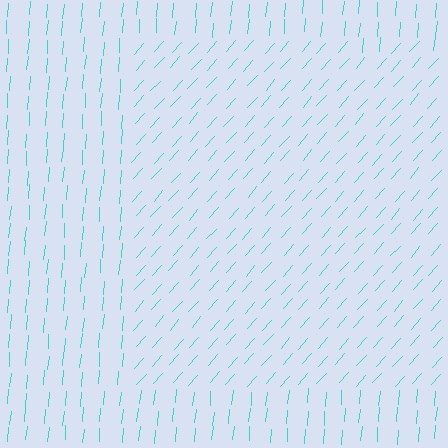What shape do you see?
I see a rectangle.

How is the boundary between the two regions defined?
The boundary is defined purely by a change in line orientation (approximately 37 degrees difference). All lines are the same color and thickness.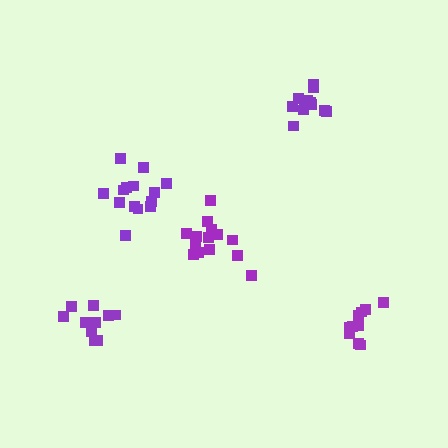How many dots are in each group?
Group 1: 10 dots, Group 2: 15 dots, Group 3: 10 dots, Group 4: 12 dots, Group 5: 14 dots (61 total).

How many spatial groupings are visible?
There are 5 spatial groupings.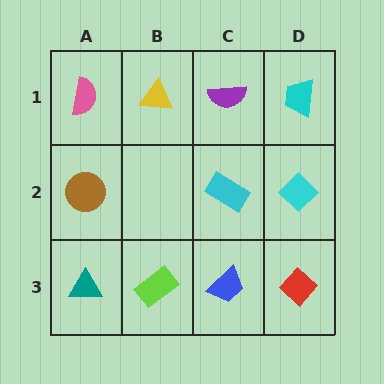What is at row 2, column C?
A cyan rectangle.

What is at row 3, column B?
A lime rectangle.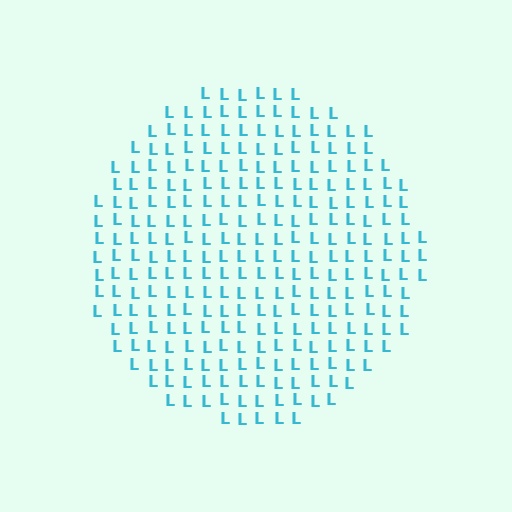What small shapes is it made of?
It is made of small letter L's.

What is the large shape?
The large shape is a circle.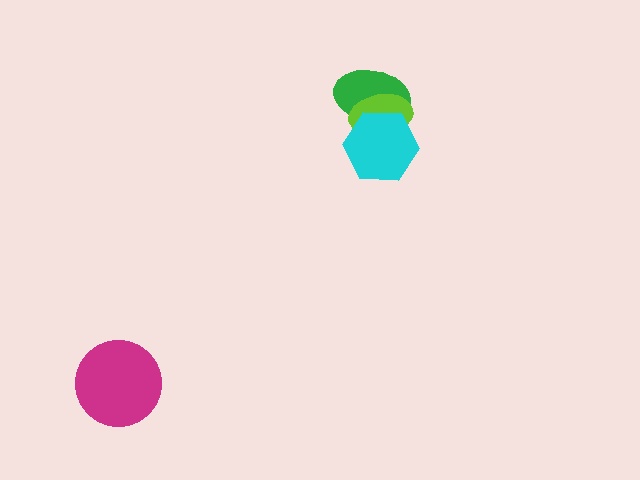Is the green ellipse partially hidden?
Yes, it is partially covered by another shape.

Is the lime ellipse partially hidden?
Yes, it is partially covered by another shape.